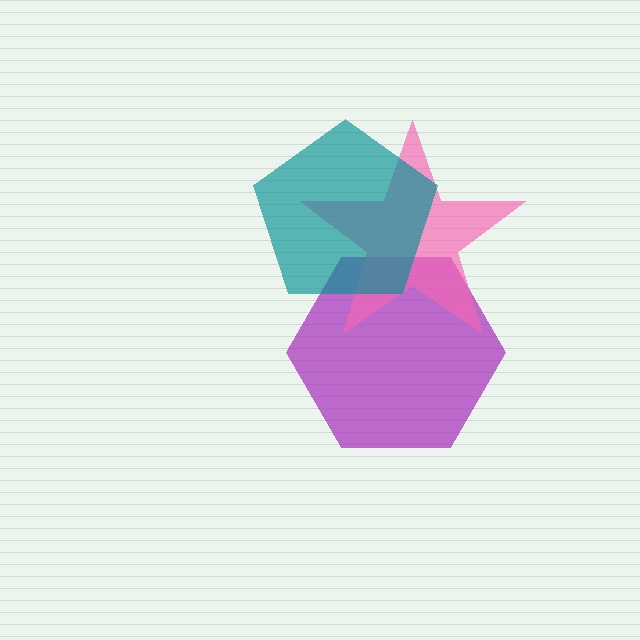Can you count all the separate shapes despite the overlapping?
Yes, there are 3 separate shapes.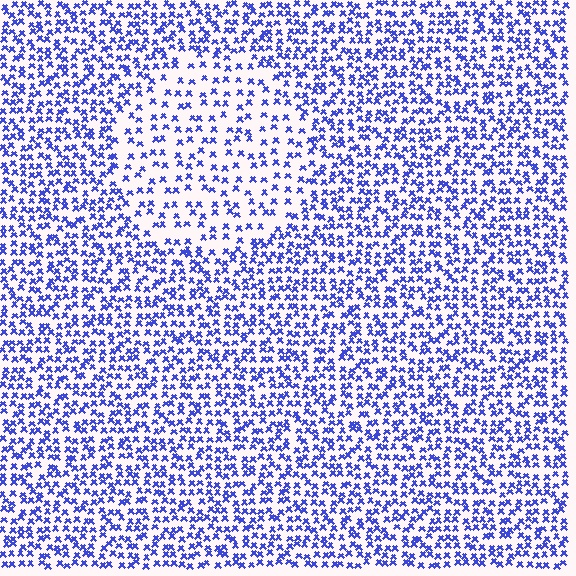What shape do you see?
I see a circle.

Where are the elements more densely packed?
The elements are more densely packed outside the circle boundary.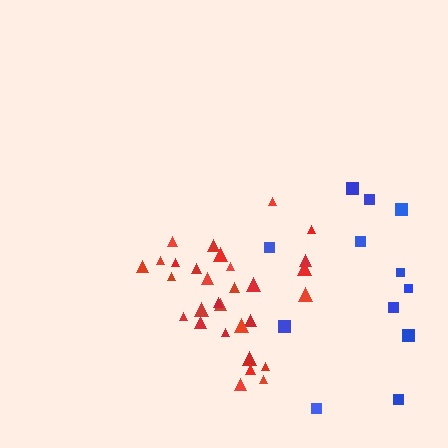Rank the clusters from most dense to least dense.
red, blue.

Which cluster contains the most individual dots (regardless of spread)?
Red (30).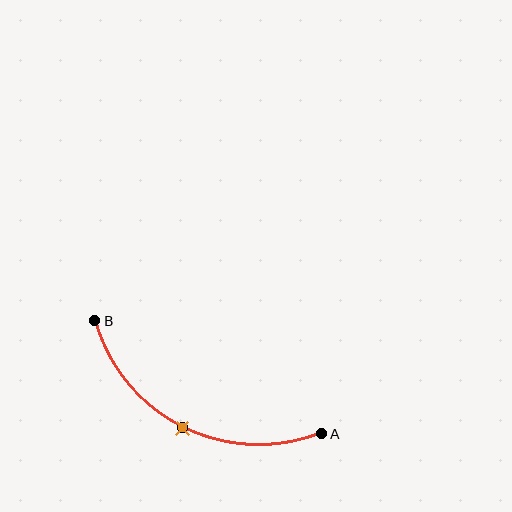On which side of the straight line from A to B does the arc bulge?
The arc bulges below the straight line connecting A and B.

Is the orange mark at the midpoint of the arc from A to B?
Yes. The orange mark lies on the arc at equal arc-length from both A and B — it is the arc midpoint.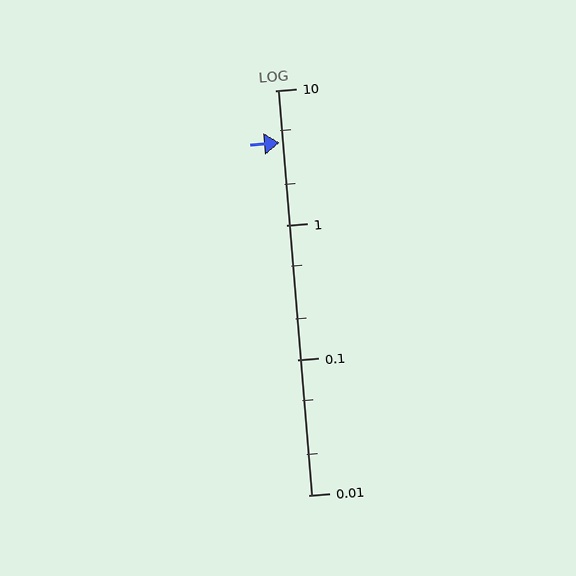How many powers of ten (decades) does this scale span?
The scale spans 3 decades, from 0.01 to 10.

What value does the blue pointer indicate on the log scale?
The pointer indicates approximately 4.1.